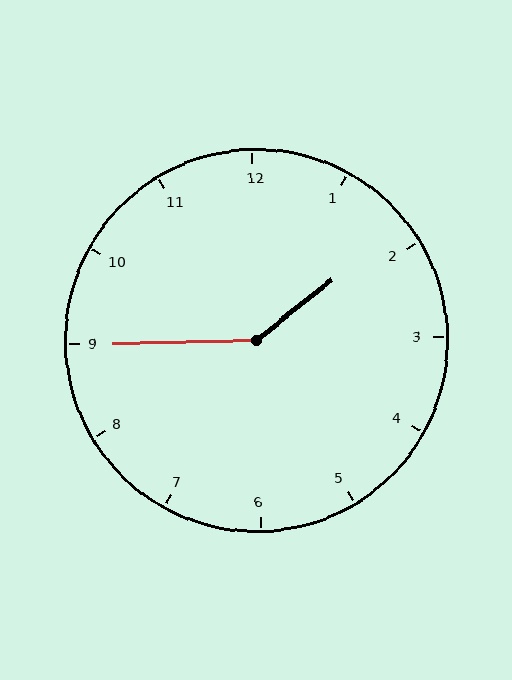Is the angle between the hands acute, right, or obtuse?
It is obtuse.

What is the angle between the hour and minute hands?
Approximately 142 degrees.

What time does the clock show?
1:45.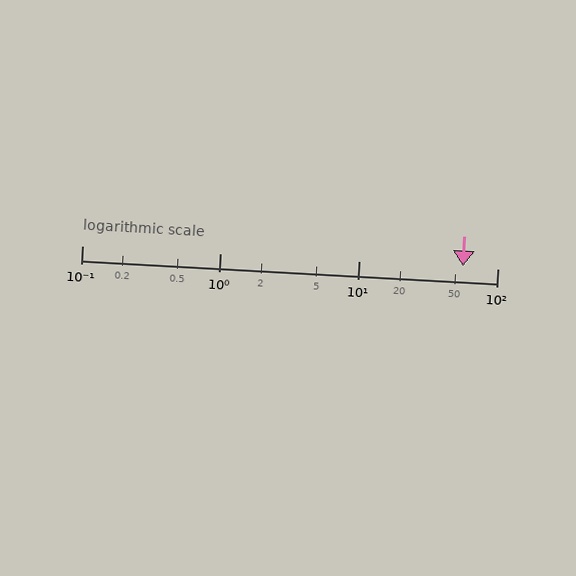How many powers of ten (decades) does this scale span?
The scale spans 3 decades, from 0.1 to 100.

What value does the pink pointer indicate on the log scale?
The pointer indicates approximately 56.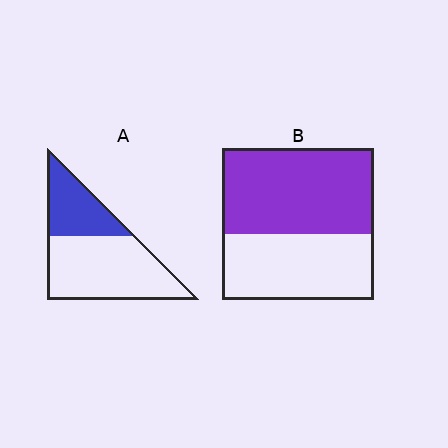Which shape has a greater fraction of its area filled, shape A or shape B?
Shape B.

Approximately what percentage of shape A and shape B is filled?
A is approximately 35% and B is approximately 55%.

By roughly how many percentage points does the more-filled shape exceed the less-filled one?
By roughly 25 percentage points (B over A).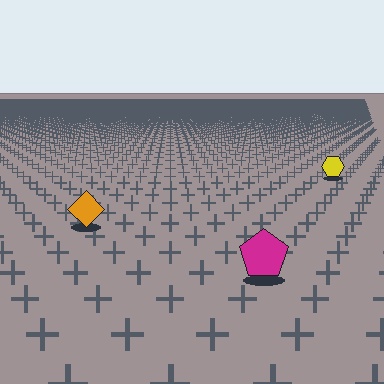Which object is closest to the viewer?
The magenta pentagon is closest. The texture marks near it are larger and more spread out.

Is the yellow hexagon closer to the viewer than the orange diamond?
No. The orange diamond is closer — you can tell from the texture gradient: the ground texture is coarser near it.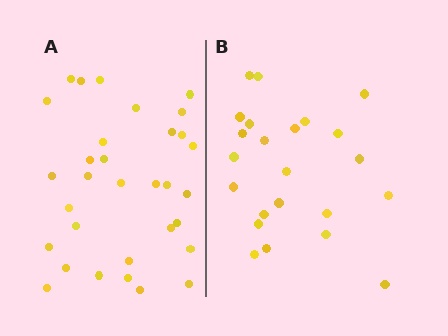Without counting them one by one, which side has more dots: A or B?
Region A (the left region) has more dots.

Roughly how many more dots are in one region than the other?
Region A has roughly 8 or so more dots than region B.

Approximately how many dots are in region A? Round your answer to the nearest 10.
About 30 dots. (The exact count is 32, which rounds to 30.)